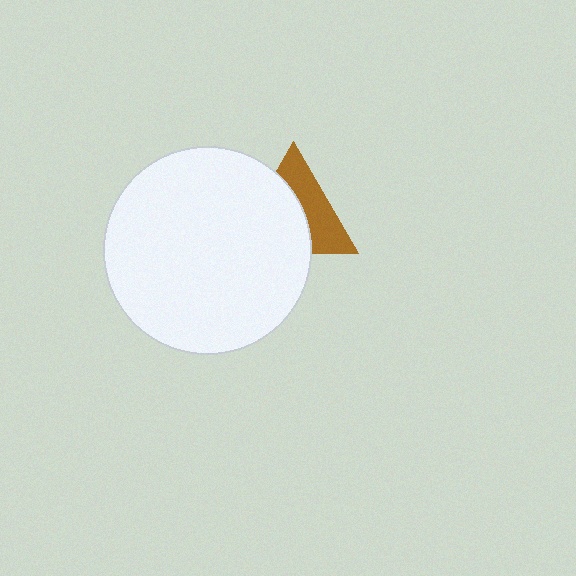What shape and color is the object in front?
The object in front is a white circle.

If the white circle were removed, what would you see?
You would see the complete brown triangle.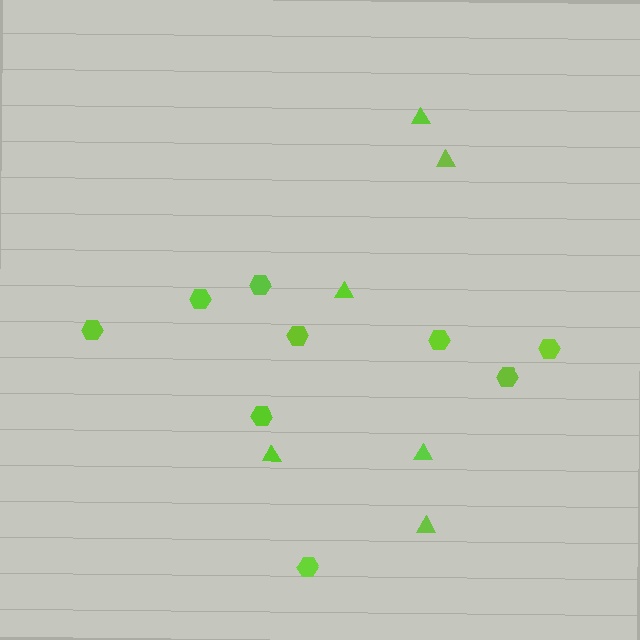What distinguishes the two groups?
There are 2 groups: one group of triangles (6) and one group of hexagons (9).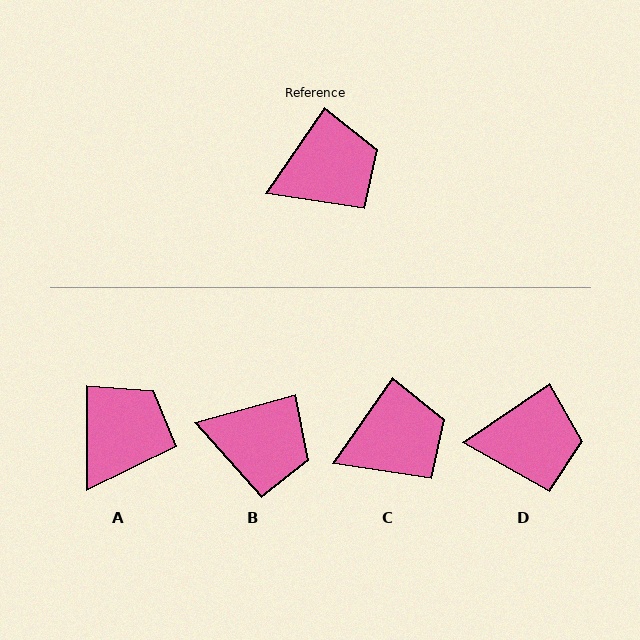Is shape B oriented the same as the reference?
No, it is off by about 40 degrees.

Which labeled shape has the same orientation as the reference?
C.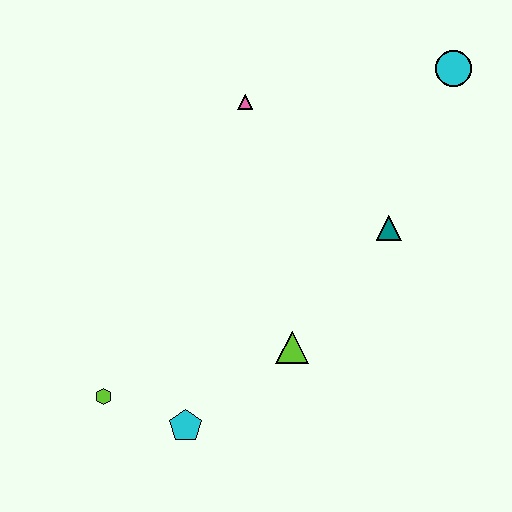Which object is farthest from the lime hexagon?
The cyan circle is farthest from the lime hexagon.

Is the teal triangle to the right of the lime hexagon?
Yes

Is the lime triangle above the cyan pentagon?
Yes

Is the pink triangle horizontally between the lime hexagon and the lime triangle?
Yes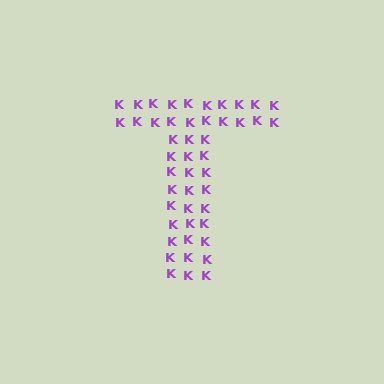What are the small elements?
The small elements are letter K's.